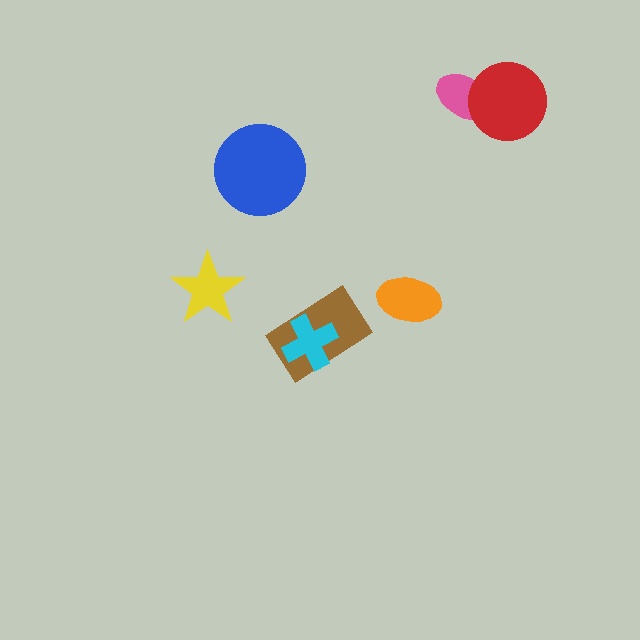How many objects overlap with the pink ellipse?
1 object overlaps with the pink ellipse.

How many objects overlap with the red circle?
1 object overlaps with the red circle.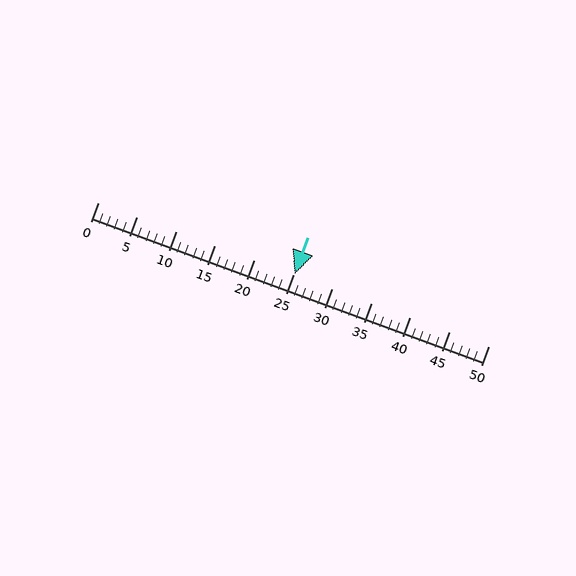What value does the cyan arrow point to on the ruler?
The cyan arrow points to approximately 25.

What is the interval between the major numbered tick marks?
The major tick marks are spaced 5 units apart.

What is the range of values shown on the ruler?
The ruler shows values from 0 to 50.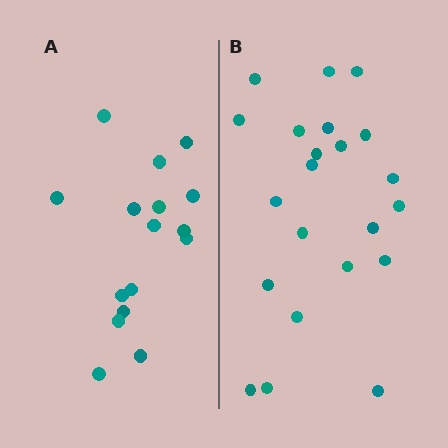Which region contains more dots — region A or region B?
Region B (the right region) has more dots.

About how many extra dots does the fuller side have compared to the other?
Region B has about 6 more dots than region A.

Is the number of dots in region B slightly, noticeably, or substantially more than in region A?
Region B has noticeably more, but not dramatically so. The ratio is roughly 1.4 to 1.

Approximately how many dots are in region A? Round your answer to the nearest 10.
About 20 dots. (The exact count is 16, which rounds to 20.)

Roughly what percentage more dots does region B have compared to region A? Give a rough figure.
About 40% more.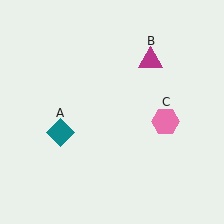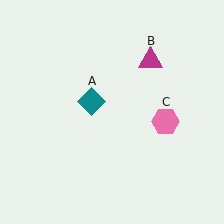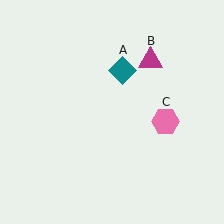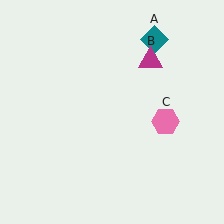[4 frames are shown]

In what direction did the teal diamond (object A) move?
The teal diamond (object A) moved up and to the right.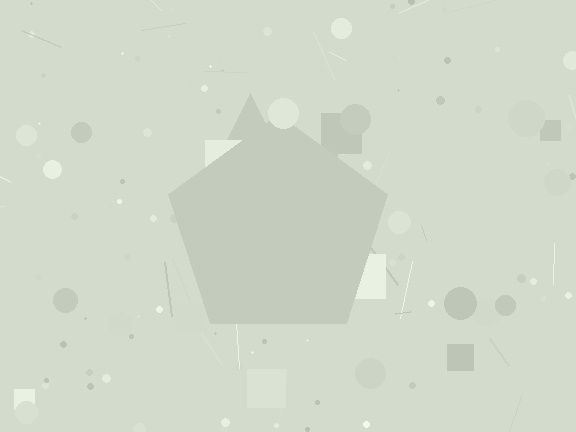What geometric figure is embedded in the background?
A pentagon is embedded in the background.